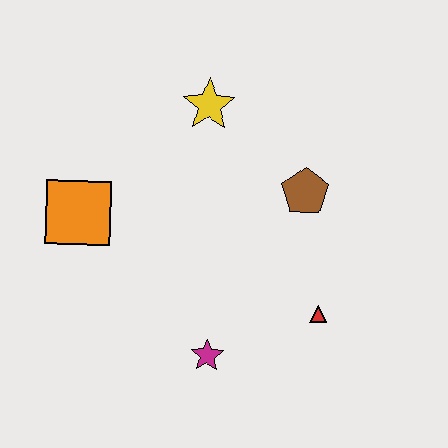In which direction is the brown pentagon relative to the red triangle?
The brown pentagon is above the red triangle.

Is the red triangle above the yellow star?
No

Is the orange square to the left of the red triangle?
Yes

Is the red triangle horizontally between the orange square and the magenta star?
No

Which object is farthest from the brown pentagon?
The orange square is farthest from the brown pentagon.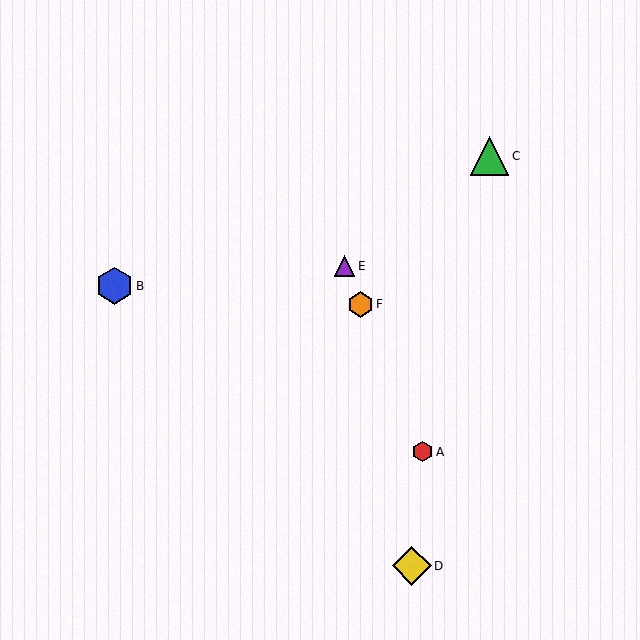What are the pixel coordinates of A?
Object A is at (423, 452).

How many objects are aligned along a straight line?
3 objects (A, E, F) are aligned along a straight line.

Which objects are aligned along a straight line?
Objects A, E, F are aligned along a straight line.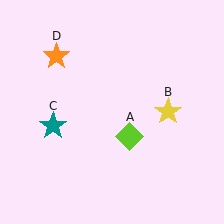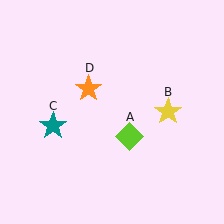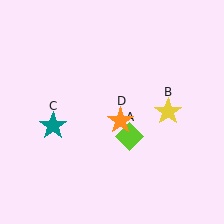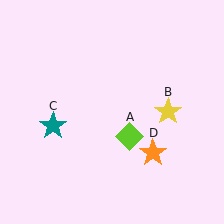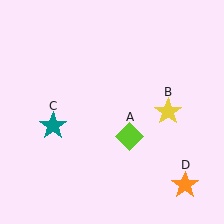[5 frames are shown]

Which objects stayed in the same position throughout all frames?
Lime diamond (object A) and yellow star (object B) and teal star (object C) remained stationary.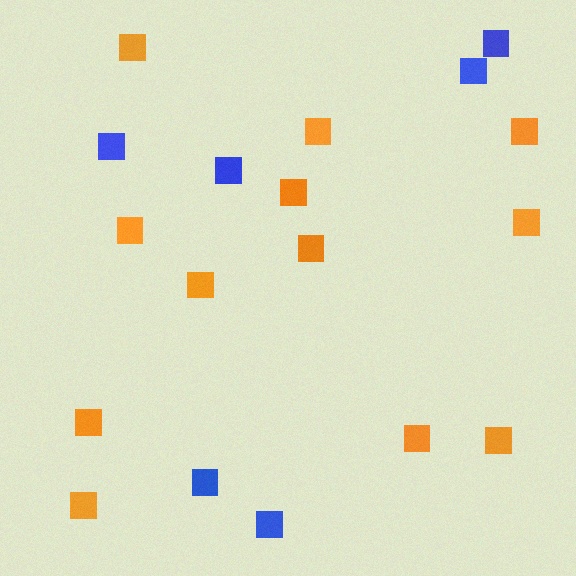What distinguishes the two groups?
There are 2 groups: one group of orange squares (12) and one group of blue squares (6).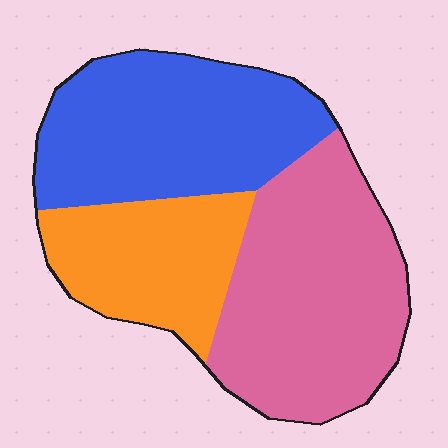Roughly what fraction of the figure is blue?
Blue covers 36% of the figure.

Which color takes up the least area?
Orange, at roughly 25%.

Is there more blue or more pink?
Pink.